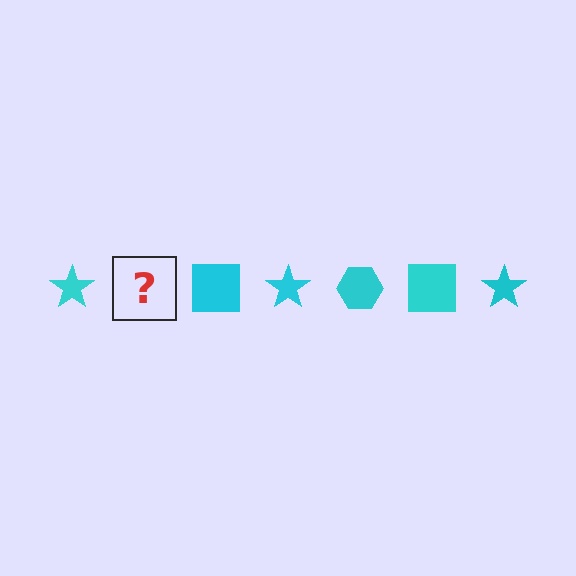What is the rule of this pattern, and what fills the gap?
The rule is that the pattern cycles through star, hexagon, square shapes in cyan. The gap should be filled with a cyan hexagon.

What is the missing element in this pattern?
The missing element is a cyan hexagon.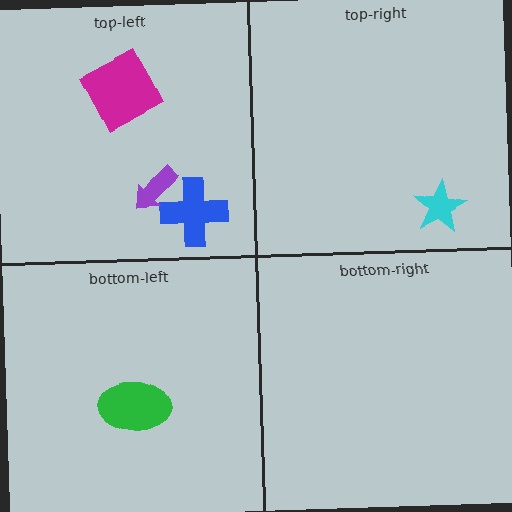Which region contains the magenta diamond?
The top-left region.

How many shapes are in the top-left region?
3.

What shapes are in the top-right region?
The cyan star.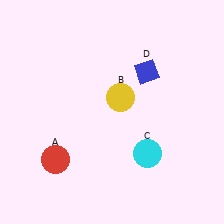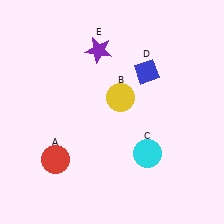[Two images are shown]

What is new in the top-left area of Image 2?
A purple star (E) was added in the top-left area of Image 2.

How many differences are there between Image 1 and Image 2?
There is 1 difference between the two images.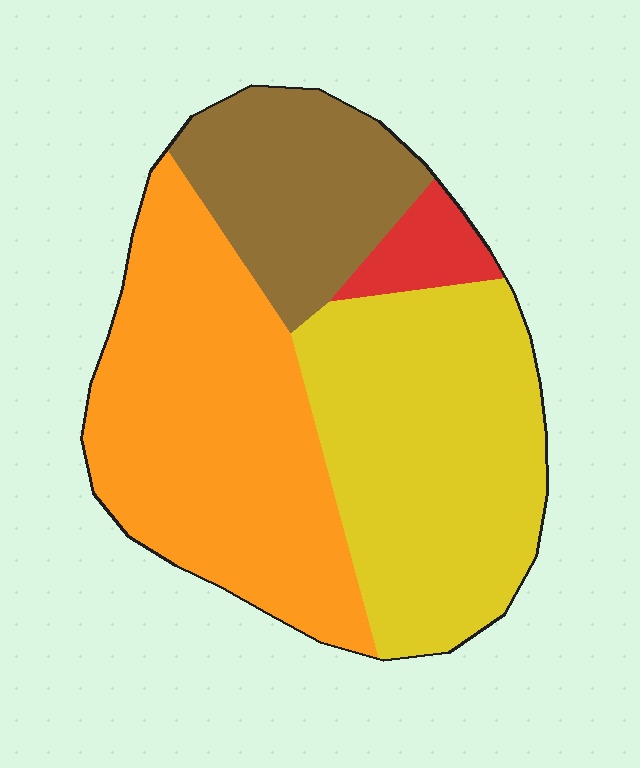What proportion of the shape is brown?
Brown takes up less than a quarter of the shape.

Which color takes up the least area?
Red, at roughly 5%.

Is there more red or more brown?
Brown.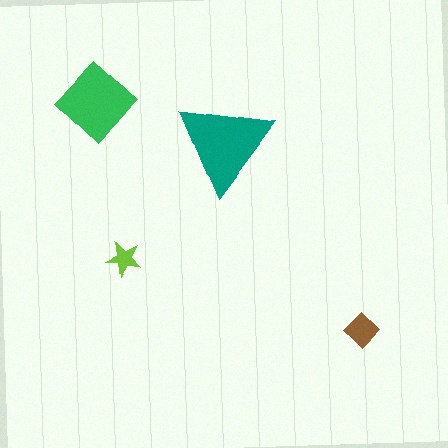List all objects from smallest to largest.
The lime star, the brown diamond, the green diamond, the teal triangle.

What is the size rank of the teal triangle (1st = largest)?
1st.